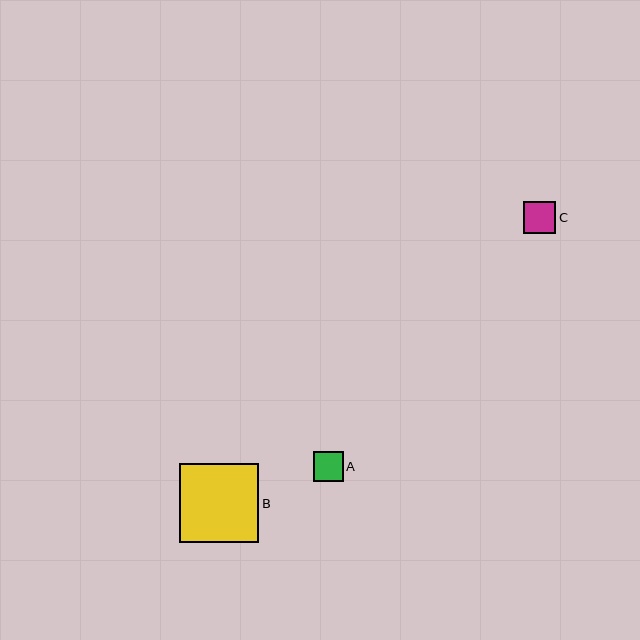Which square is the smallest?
Square A is the smallest with a size of approximately 30 pixels.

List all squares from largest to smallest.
From largest to smallest: B, C, A.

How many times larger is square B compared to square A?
Square B is approximately 2.6 times the size of square A.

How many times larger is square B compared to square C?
Square B is approximately 2.5 times the size of square C.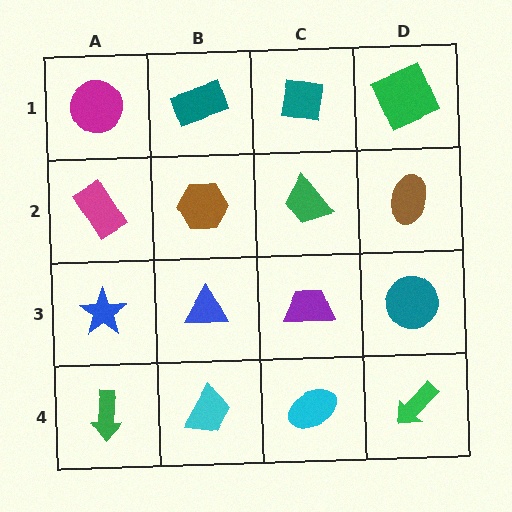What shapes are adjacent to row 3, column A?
A magenta rectangle (row 2, column A), a green arrow (row 4, column A), a blue triangle (row 3, column B).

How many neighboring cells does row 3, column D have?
3.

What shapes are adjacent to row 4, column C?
A purple trapezoid (row 3, column C), a cyan trapezoid (row 4, column B), a green arrow (row 4, column D).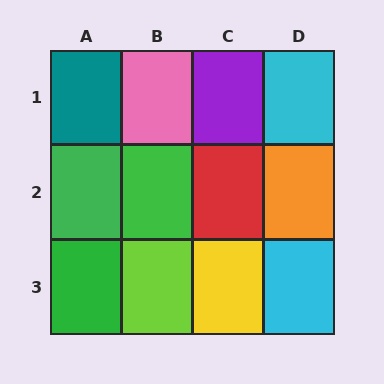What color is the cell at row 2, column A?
Green.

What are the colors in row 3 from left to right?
Green, lime, yellow, cyan.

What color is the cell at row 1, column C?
Purple.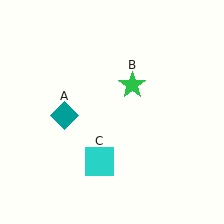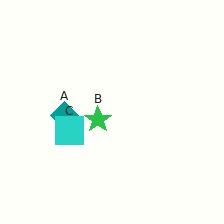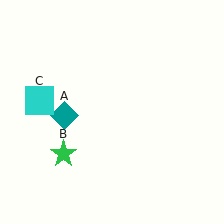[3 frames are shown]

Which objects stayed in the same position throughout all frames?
Teal diamond (object A) remained stationary.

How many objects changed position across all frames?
2 objects changed position: green star (object B), cyan square (object C).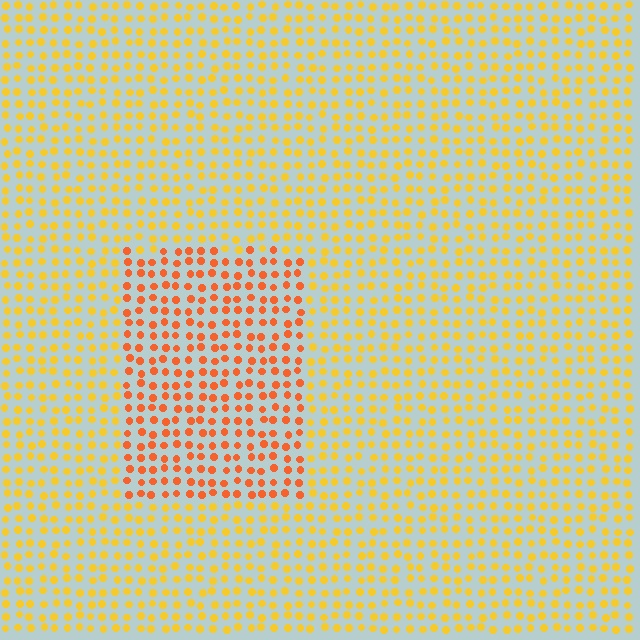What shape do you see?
I see a rectangle.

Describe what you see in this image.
The image is filled with small yellow elements in a uniform arrangement. A rectangle-shaped region is visible where the elements are tinted to a slightly different hue, forming a subtle color boundary.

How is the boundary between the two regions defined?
The boundary is defined purely by a slight shift in hue (about 31 degrees). Spacing, size, and orientation are identical on both sides.